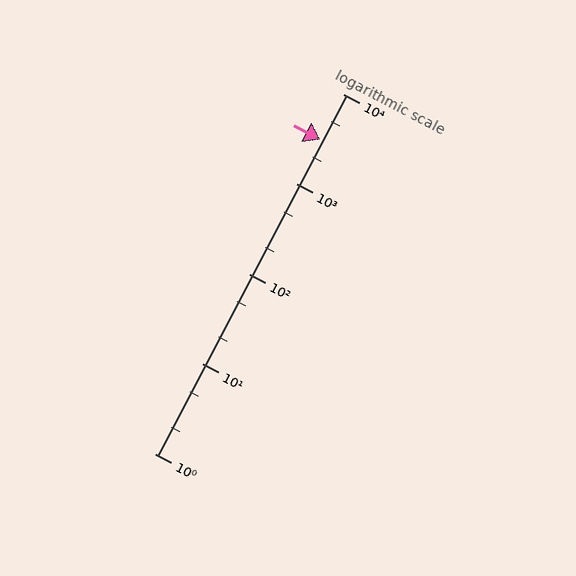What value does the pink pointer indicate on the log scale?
The pointer indicates approximately 3100.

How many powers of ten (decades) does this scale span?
The scale spans 4 decades, from 1 to 10000.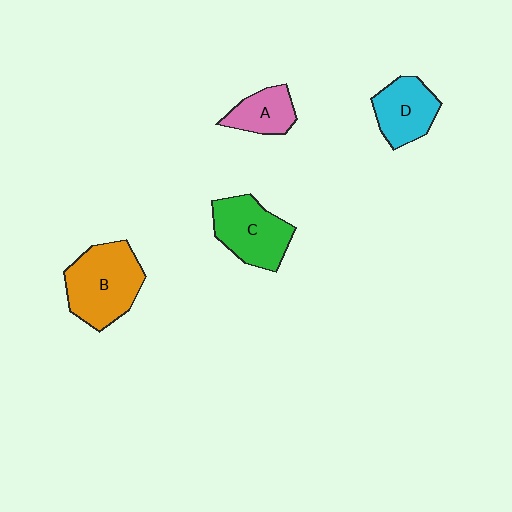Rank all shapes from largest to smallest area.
From largest to smallest: B (orange), C (green), D (cyan), A (pink).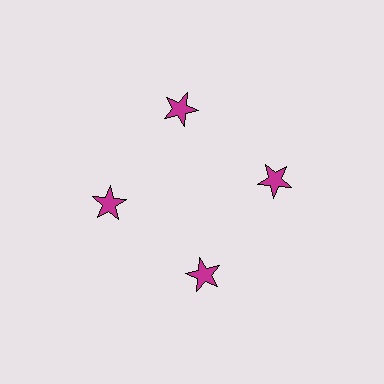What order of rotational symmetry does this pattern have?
This pattern has 4-fold rotational symmetry.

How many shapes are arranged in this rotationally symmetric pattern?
There are 4 shapes, arranged in 4 groups of 1.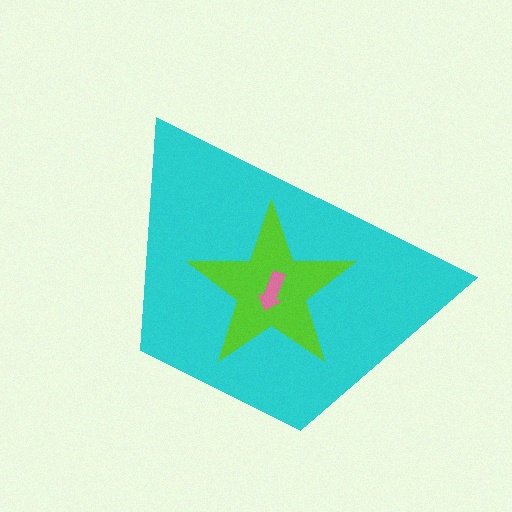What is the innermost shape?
The pink arrow.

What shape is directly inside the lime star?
The pink arrow.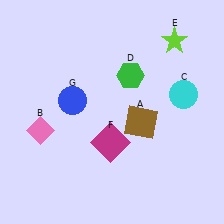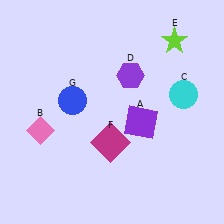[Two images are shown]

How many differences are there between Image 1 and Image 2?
There are 2 differences between the two images.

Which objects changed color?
A changed from brown to purple. D changed from green to purple.